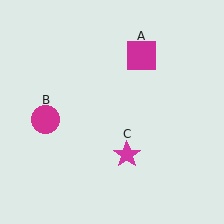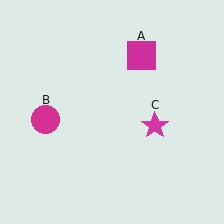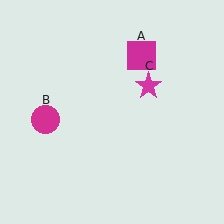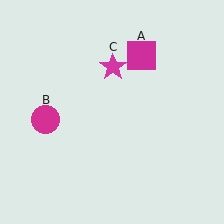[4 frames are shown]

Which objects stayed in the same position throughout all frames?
Magenta square (object A) and magenta circle (object B) remained stationary.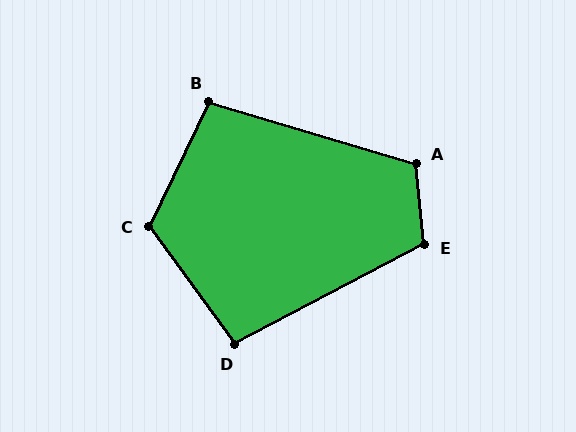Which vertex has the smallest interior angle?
D, at approximately 98 degrees.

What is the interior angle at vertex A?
Approximately 112 degrees (obtuse).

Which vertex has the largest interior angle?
C, at approximately 119 degrees.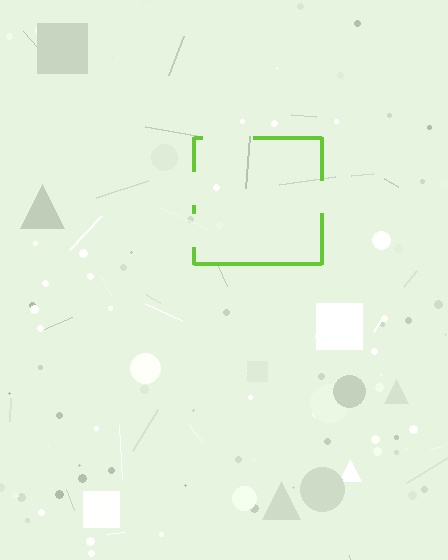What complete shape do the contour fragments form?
The contour fragments form a square.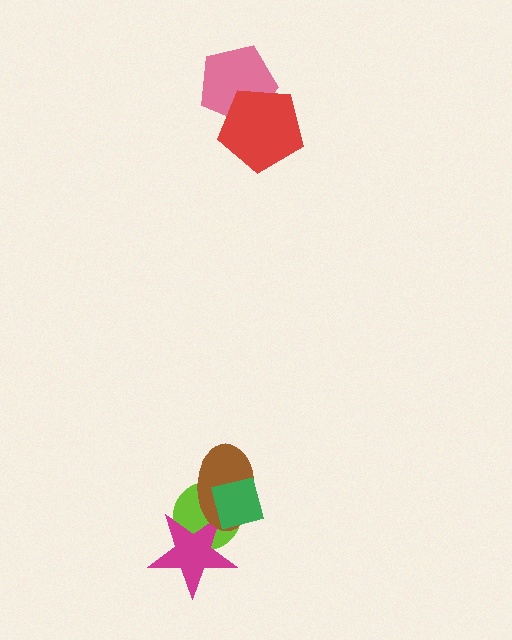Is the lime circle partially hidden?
Yes, it is partially covered by another shape.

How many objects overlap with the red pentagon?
1 object overlaps with the red pentagon.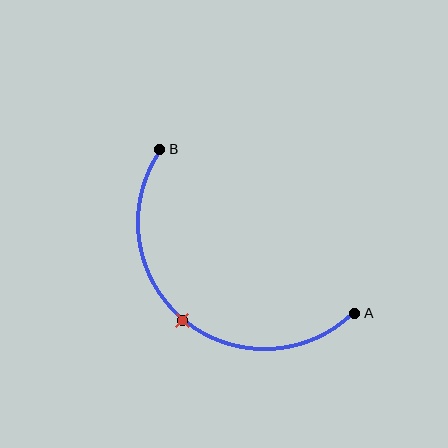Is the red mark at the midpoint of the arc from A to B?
Yes. The red mark lies on the arc at equal arc-length from both A and B — it is the arc midpoint.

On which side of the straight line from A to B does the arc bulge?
The arc bulges below and to the left of the straight line connecting A and B.